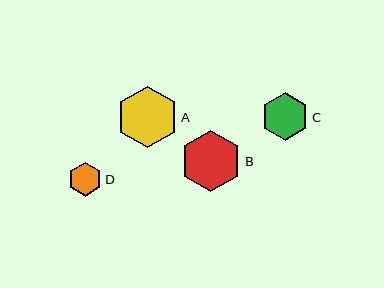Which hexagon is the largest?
Hexagon B is the largest with a size of approximately 61 pixels.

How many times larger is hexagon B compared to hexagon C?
Hexagon B is approximately 1.3 times the size of hexagon C.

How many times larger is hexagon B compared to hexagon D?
Hexagon B is approximately 1.8 times the size of hexagon D.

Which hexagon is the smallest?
Hexagon D is the smallest with a size of approximately 34 pixels.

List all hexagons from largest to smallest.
From largest to smallest: B, A, C, D.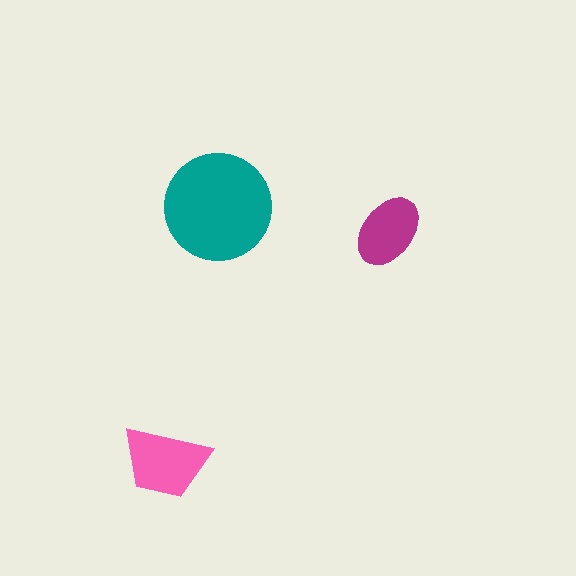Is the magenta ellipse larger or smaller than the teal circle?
Smaller.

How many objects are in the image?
There are 3 objects in the image.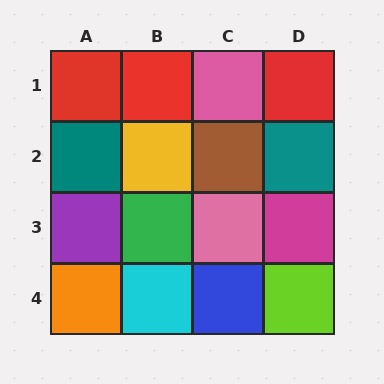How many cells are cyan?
1 cell is cyan.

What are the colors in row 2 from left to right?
Teal, yellow, brown, teal.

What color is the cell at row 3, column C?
Pink.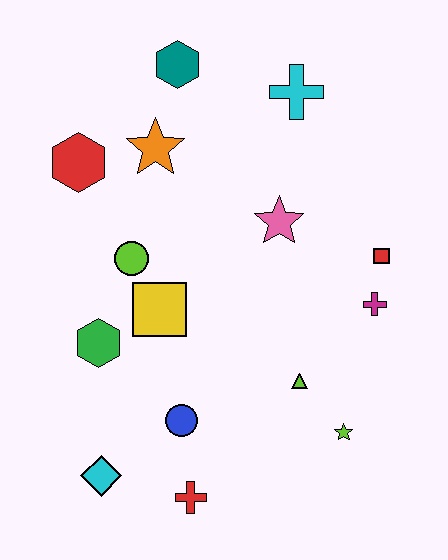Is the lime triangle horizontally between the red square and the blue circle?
Yes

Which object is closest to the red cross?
The blue circle is closest to the red cross.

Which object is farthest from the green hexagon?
The cyan cross is farthest from the green hexagon.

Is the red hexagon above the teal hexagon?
No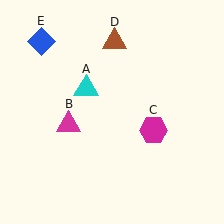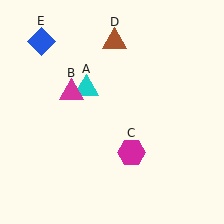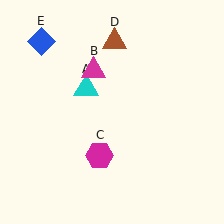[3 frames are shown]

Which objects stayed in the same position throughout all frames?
Cyan triangle (object A) and brown triangle (object D) and blue diamond (object E) remained stationary.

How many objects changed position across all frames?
2 objects changed position: magenta triangle (object B), magenta hexagon (object C).